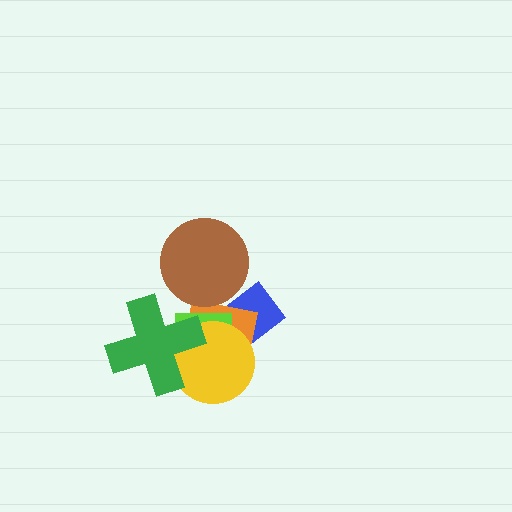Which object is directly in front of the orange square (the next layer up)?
The lime rectangle is directly in front of the orange square.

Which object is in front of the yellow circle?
The green cross is in front of the yellow circle.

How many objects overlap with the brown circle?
1 object overlaps with the brown circle.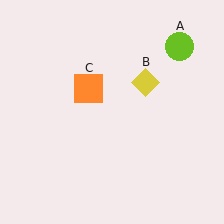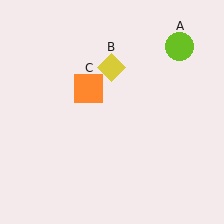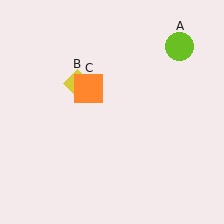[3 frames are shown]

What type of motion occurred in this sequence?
The yellow diamond (object B) rotated counterclockwise around the center of the scene.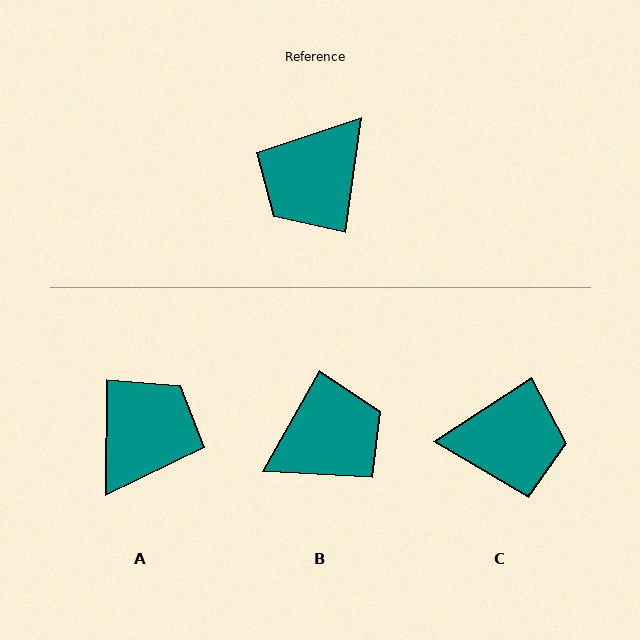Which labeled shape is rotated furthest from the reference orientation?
A, about 173 degrees away.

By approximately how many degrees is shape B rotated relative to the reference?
Approximately 159 degrees counter-clockwise.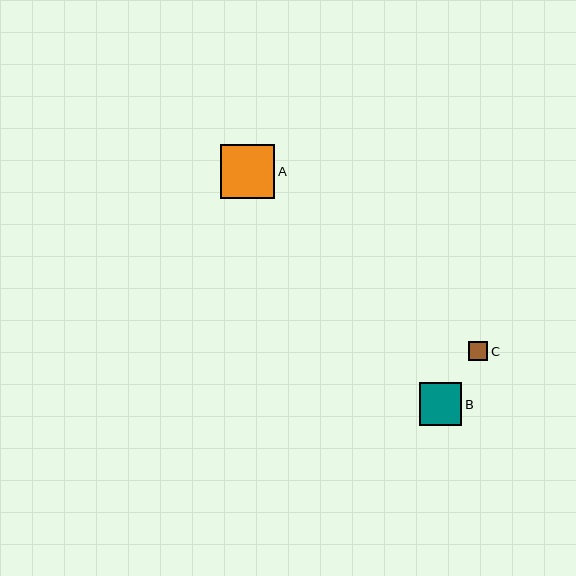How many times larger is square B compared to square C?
Square B is approximately 2.2 times the size of square C.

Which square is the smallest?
Square C is the smallest with a size of approximately 19 pixels.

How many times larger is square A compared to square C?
Square A is approximately 2.8 times the size of square C.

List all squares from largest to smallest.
From largest to smallest: A, B, C.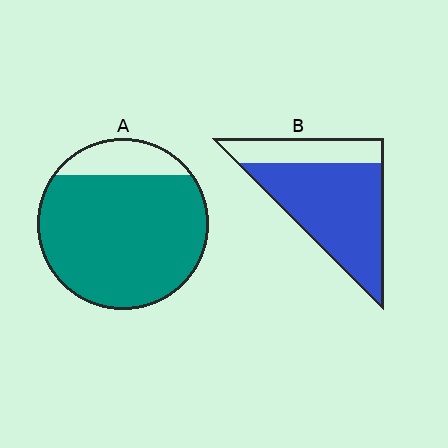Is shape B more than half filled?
Yes.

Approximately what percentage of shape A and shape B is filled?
A is approximately 85% and B is approximately 75%.